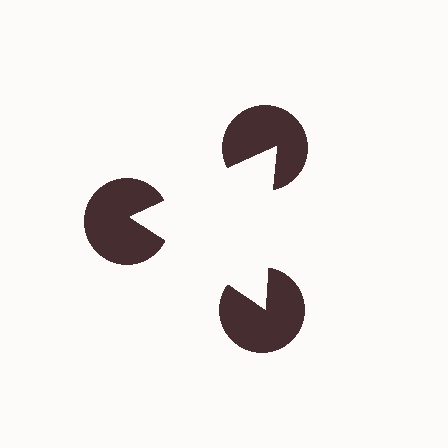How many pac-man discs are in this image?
There are 3 — one at each vertex of the illusory triangle.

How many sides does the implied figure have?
3 sides.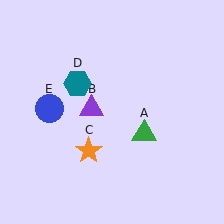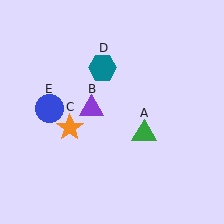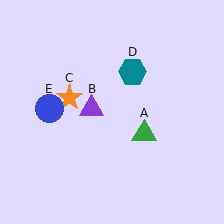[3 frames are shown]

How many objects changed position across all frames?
2 objects changed position: orange star (object C), teal hexagon (object D).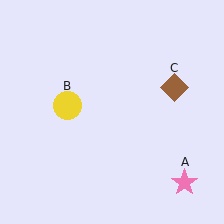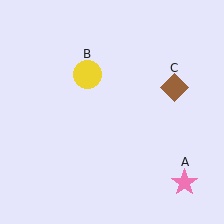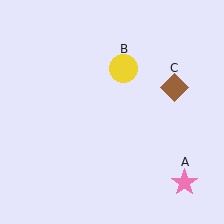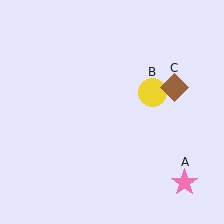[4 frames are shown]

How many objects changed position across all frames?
1 object changed position: yellow circle (object B).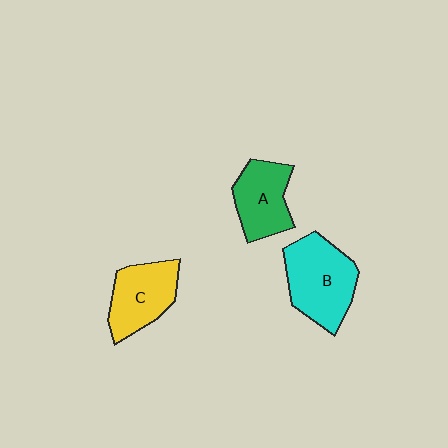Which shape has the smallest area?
Shape A (green).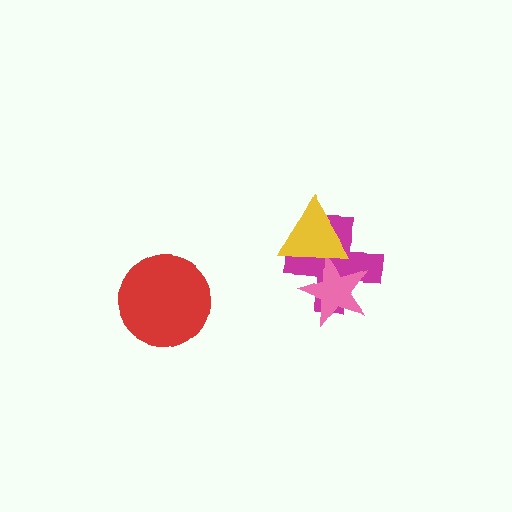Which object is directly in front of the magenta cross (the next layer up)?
The pink star is directly in front of the magenta cross.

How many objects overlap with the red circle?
0 objects overlap with the red circle.